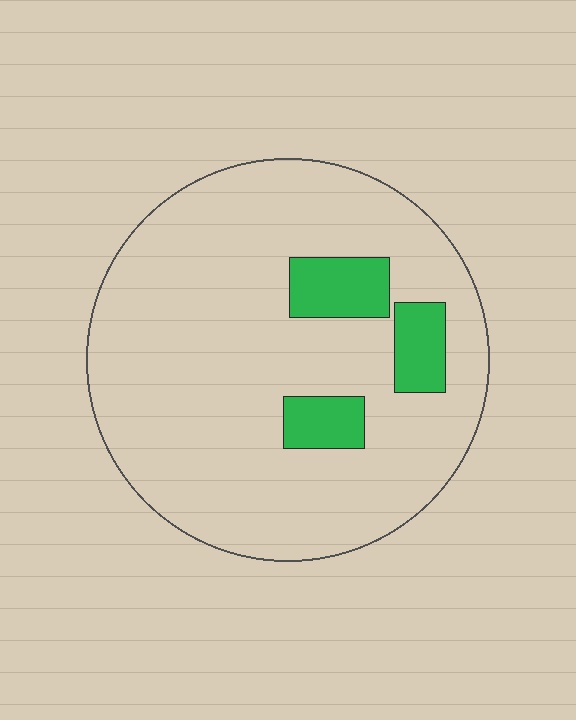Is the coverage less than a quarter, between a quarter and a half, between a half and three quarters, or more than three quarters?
Less than a quarter.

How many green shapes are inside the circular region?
3.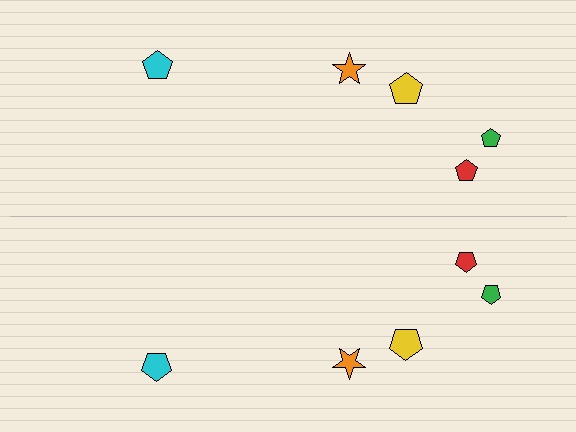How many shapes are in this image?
There are 10 shapes in this image.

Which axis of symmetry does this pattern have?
The pattern has a horizontal axis of symmetry running through the center of the image.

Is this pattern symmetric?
Yes, this pattern has bilateral (reflection) symmetry.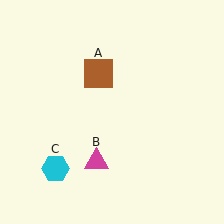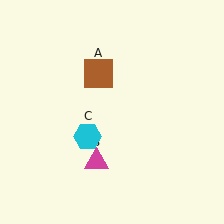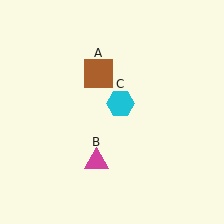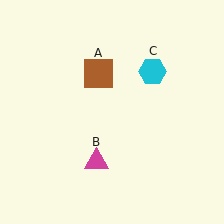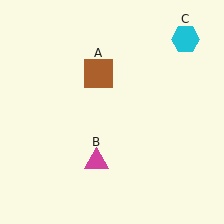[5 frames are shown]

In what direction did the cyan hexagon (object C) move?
The cyan hexagon (object C) moved up and to the right.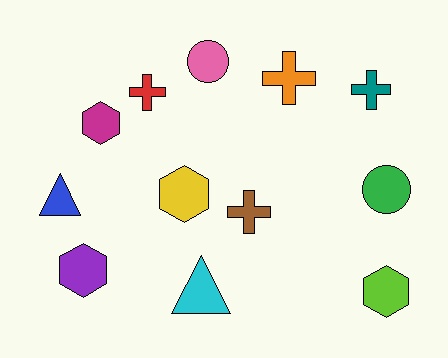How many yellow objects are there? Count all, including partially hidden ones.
There is 1 yellow object.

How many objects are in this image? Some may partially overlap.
There are 12 objects.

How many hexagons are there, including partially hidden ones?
There are 4 hexagons.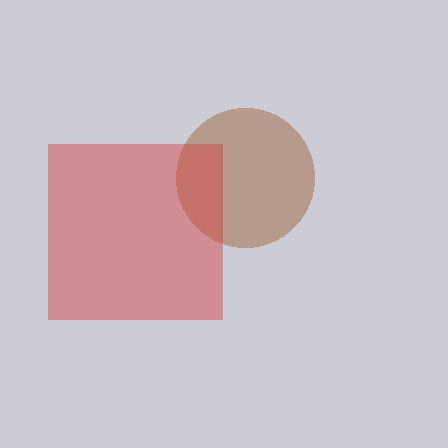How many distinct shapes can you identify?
There are 2 distinct shapes: a brown circle, a red square.